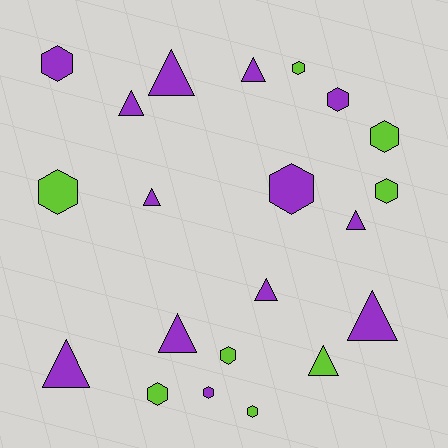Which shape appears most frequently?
Hexagon, with 11 objects.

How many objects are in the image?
There are 21 objects.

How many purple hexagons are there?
There are 4 purple hexagons.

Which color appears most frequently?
Purple, with 13 objects.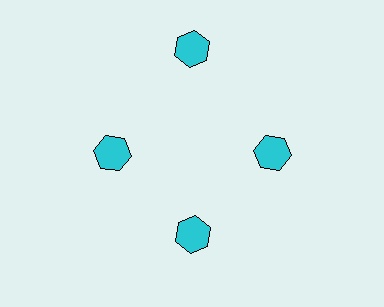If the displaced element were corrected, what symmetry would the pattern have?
It would have 4-fold rotational symmetry — the pattern would map onto itself every 90 degrees.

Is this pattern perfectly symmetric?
No. The 4 cyan hexagons are arranged in a ring, but one element near the 12 o'clock position is pushed outward from the center, breaking the 4-fold rotational symmetry.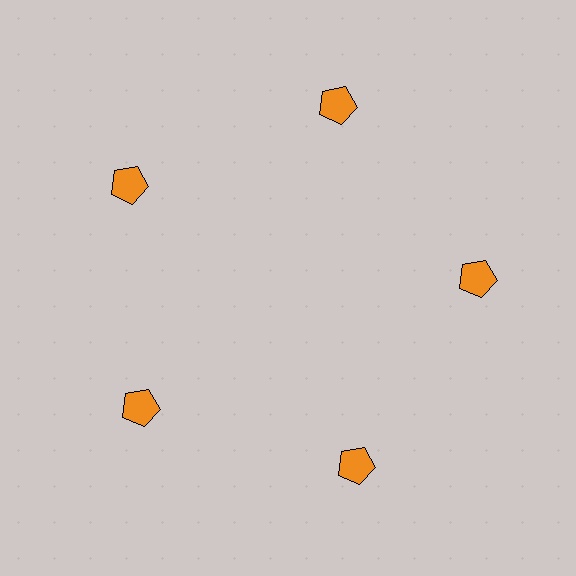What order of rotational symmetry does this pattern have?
This pattern has 5-fold rotational symmetry.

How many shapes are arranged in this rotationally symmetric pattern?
There are 5 shapes, arranged in 5 groups of 1.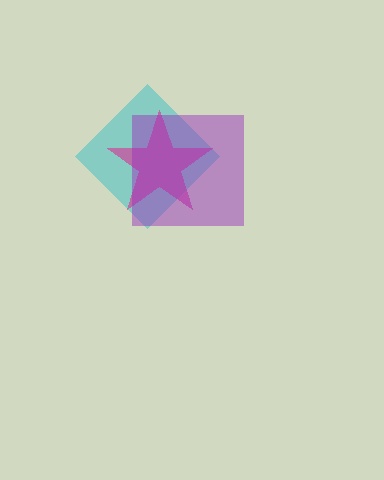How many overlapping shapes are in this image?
There are 3 overlapping shapes in the image.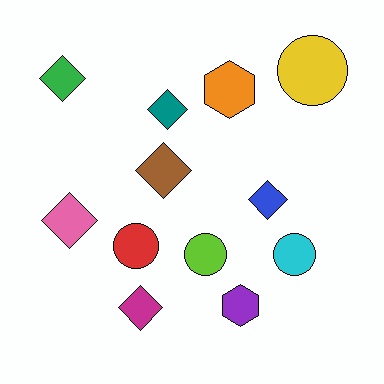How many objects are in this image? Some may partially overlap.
There are 12 objects.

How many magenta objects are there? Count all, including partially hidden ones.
There is 1 magenta object.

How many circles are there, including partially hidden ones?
There are 4 circles.